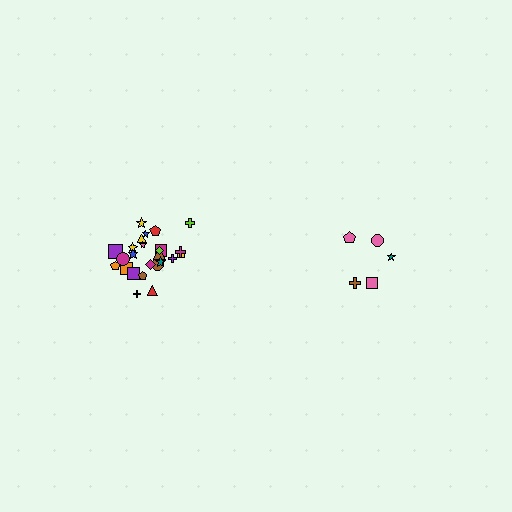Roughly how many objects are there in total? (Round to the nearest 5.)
Roughly 30 objects in total.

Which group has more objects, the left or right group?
The left group.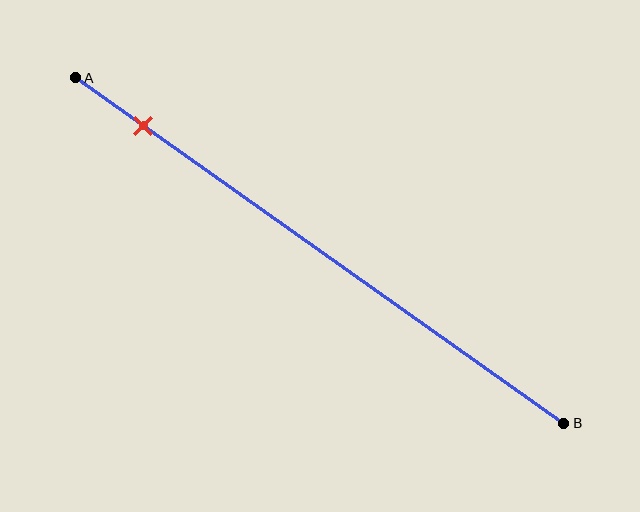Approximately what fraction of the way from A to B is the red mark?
The red mark is approximately 15% of the way from A to B.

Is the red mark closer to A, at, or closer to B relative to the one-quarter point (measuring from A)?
The red mark is closer to point A than the one-quarter point of segment AB.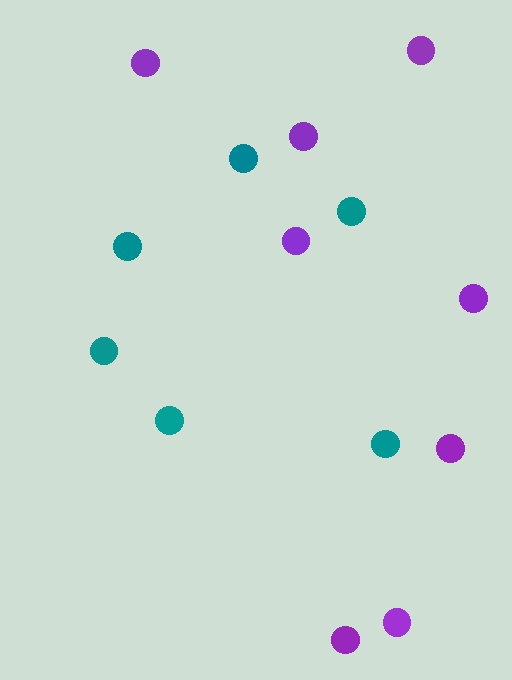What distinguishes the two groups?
There are 2 groups: one group of purple circles (8) and one group of teal circles (6).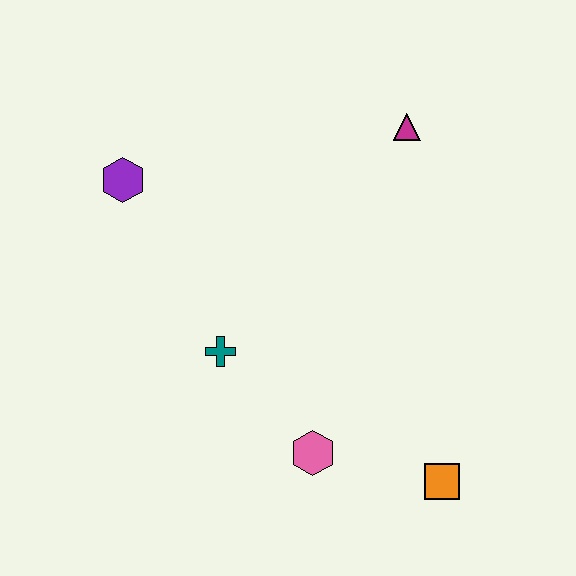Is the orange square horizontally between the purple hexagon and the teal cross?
No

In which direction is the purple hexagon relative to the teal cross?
The purple hexagon is above the teal cross.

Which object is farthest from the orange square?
The purple hexagon is farthest from the orange square.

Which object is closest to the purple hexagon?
The teal cross is closest to the purple hexagon.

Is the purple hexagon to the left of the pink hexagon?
Yes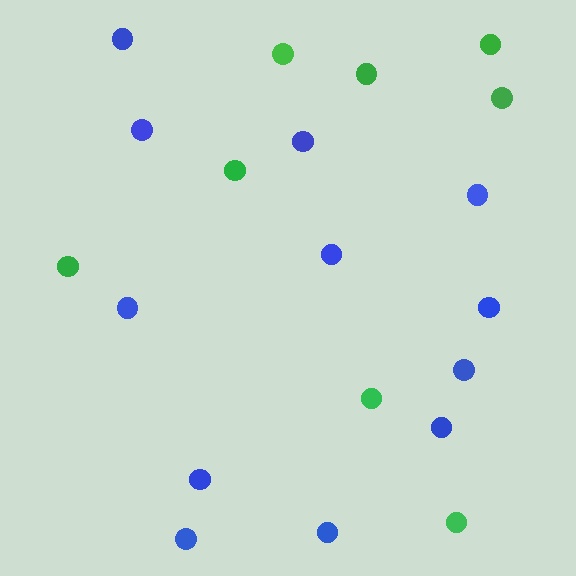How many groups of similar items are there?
There are 2 groups: one group of blue circles (12) and one group of green circles (8).